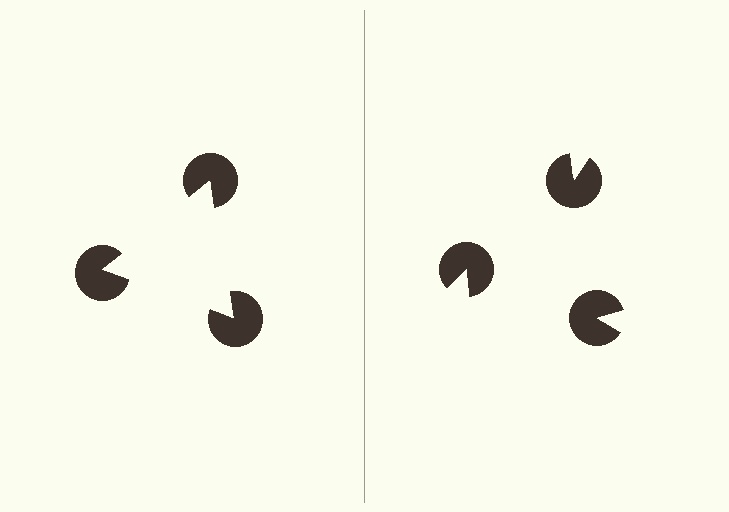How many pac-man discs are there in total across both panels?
6 — 3 on each side.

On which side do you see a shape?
An illusory triangle appears on the left side. On the right side the wedge cuts are rotated, so no coherent shape forms.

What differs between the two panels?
The pac-man discs are positioned identically on both sides; only the wedge orientations differ. On the left they align to a triangle; on the right they are misaligned.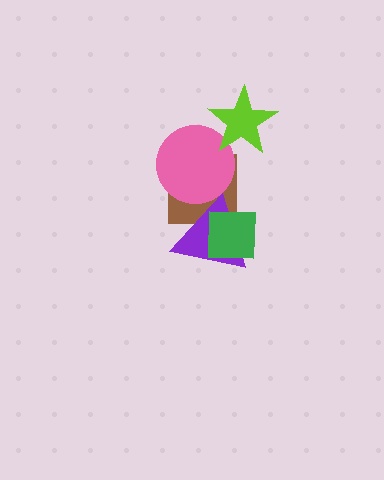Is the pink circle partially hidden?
Yes, it is partially covered by another shape.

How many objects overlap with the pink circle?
3 objects overlap with the pink circle.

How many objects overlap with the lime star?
1 object overlaps with the lime star.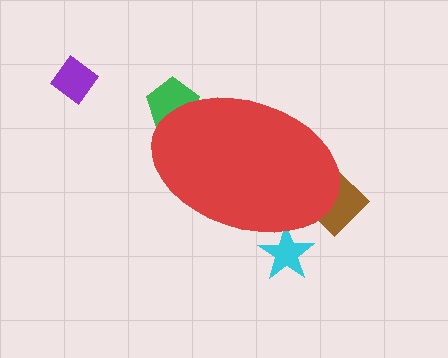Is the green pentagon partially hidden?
Yes, the green pentagon is partially hidden behind the red ellipse.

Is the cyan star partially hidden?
Yes, the cyan star is partially hidden behind the red ellipse.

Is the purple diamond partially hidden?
No, the purple diamond is fully visible.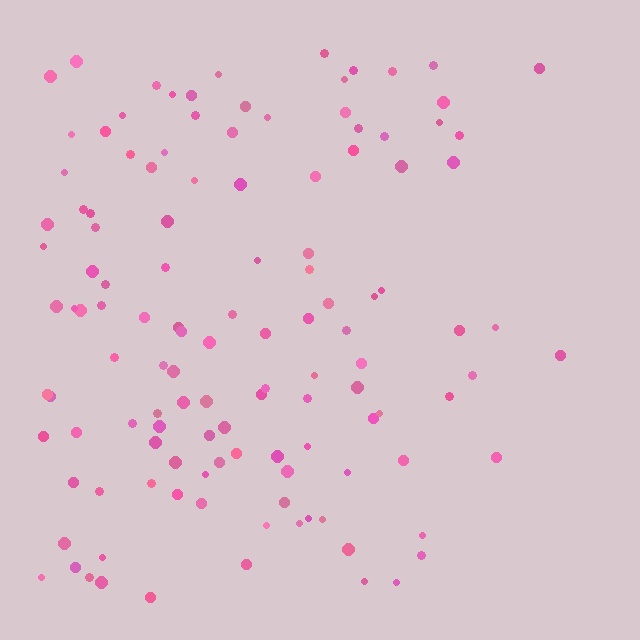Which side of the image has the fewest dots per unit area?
The right.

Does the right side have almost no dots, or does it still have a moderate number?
Still a moderate number, just noticeably fewer than the left.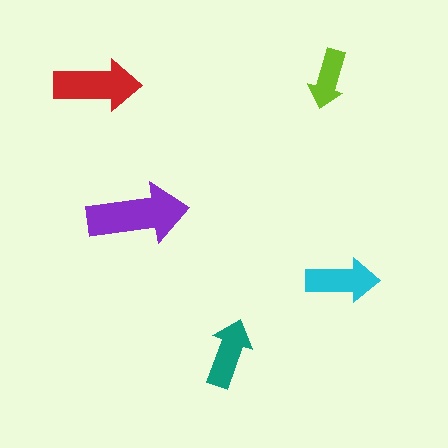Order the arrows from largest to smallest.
the purple one, the red one, the cyan one, the teal one, the lime one.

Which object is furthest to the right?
The cyan arrow is rightmost.